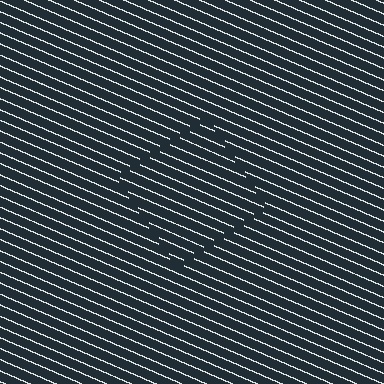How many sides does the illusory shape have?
4 sides — the line-ends trace a square.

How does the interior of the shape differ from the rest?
The interior of the shape contains the same grating, shifted by half a period — the contour is defined by the phase discontinuity where line-ends from the inner and outer gratings abut.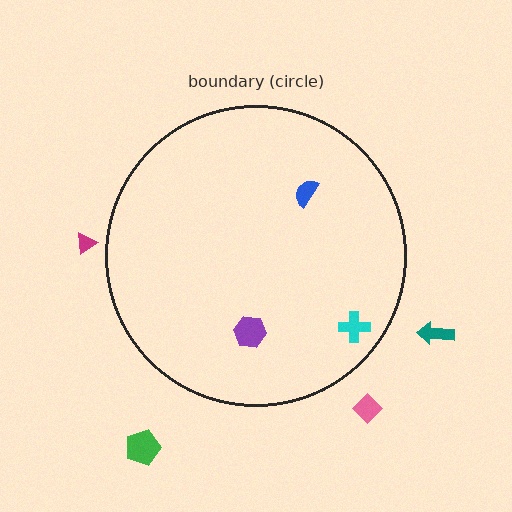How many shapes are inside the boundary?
3 inside, 4 outside.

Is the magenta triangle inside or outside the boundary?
Outside.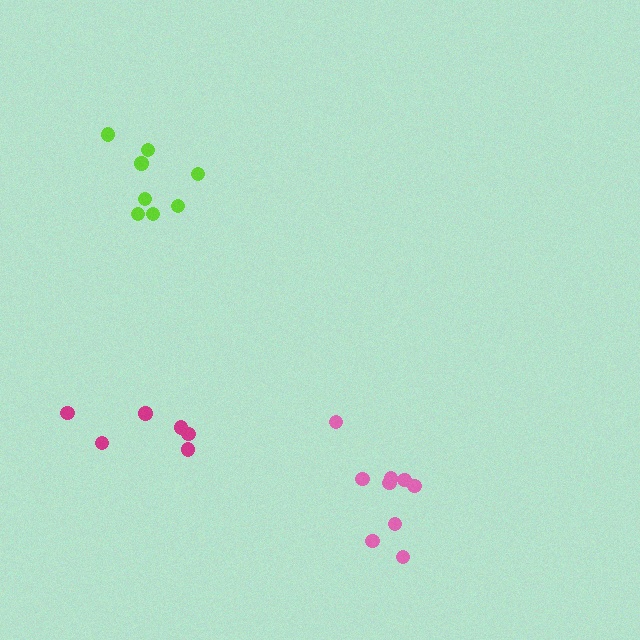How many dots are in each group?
Group 1: 8 dots, Group 2: 9 dots, Group 3: 6 dots (23 total).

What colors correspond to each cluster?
The clusters are colored: lime, pink, magenta.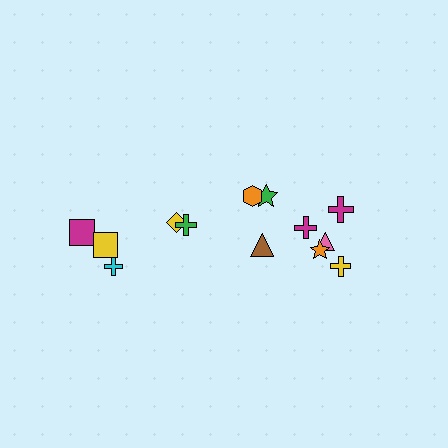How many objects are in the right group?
There are 8 objects.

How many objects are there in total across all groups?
There are 13 objects.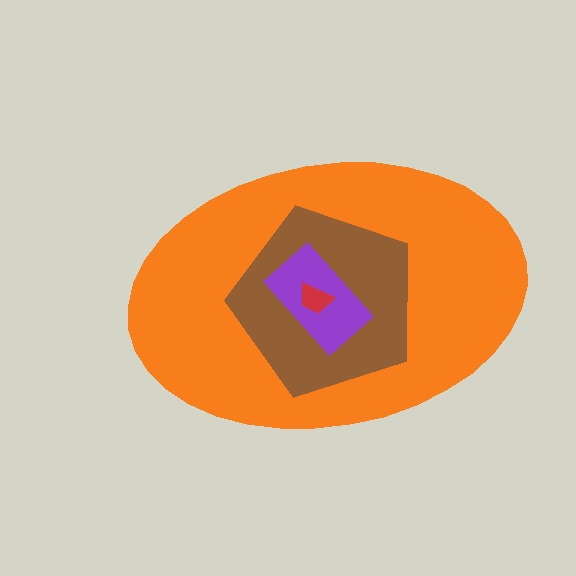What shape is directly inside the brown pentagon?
The purple rectangle.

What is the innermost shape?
The red trapezoid.